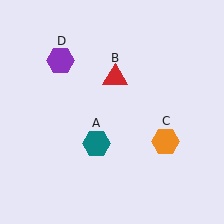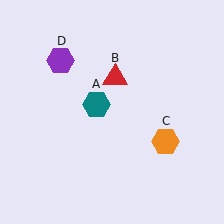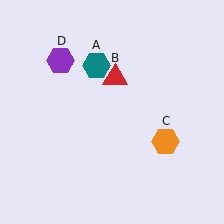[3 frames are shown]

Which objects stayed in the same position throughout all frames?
Red triangle (object B) and orange hexagon (object C) and purple hexagon (object D) remained stationary.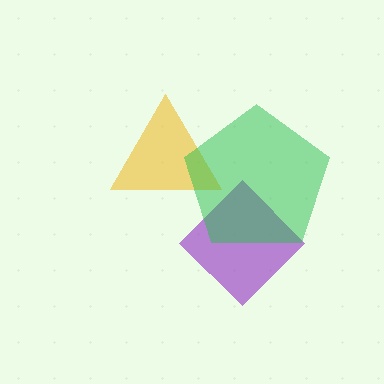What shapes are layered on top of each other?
The layered shapes are: a purple diamond, a yellow triangle, a green pentagon.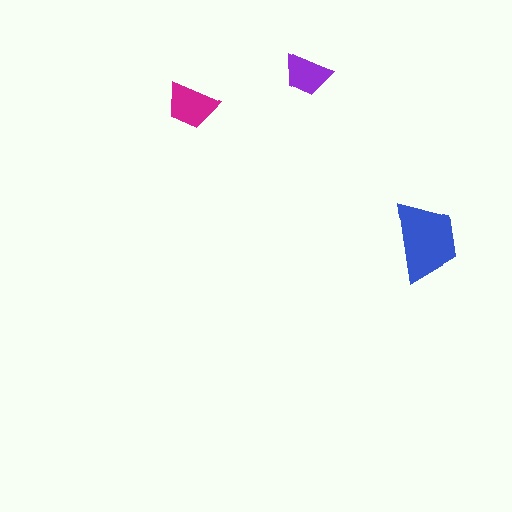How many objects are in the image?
There are 3 objects in the image.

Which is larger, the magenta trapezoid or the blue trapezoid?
The blue one.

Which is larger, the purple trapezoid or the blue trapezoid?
The blue one.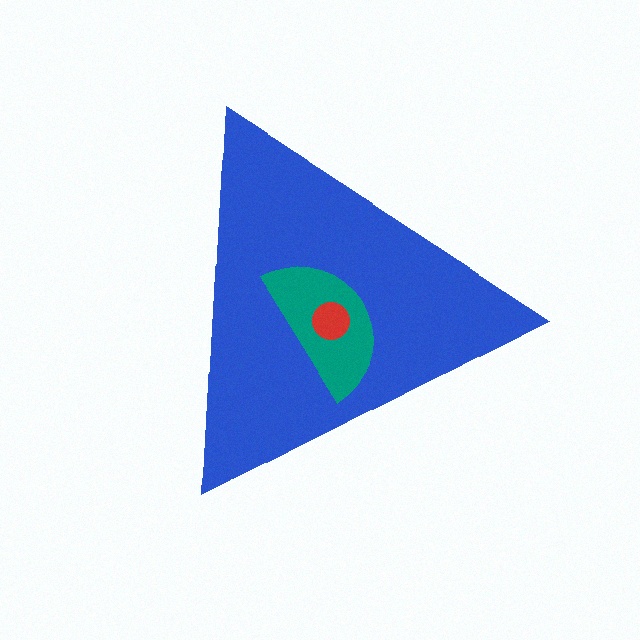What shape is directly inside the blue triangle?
The teal semicircle.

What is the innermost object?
The red circle.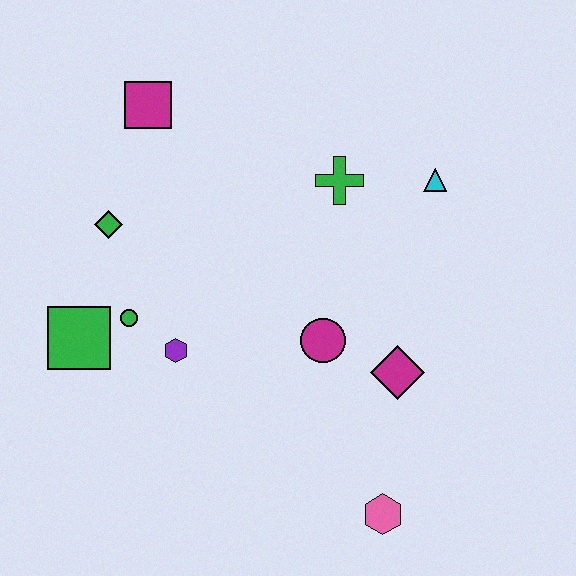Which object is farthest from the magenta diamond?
The magenta square is farthest from the magenta diamond.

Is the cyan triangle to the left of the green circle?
No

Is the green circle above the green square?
Yes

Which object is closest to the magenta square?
The green diamond is closest to the magenta square.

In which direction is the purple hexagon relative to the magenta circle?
The purple hexagon is to the left of the magenta circle.